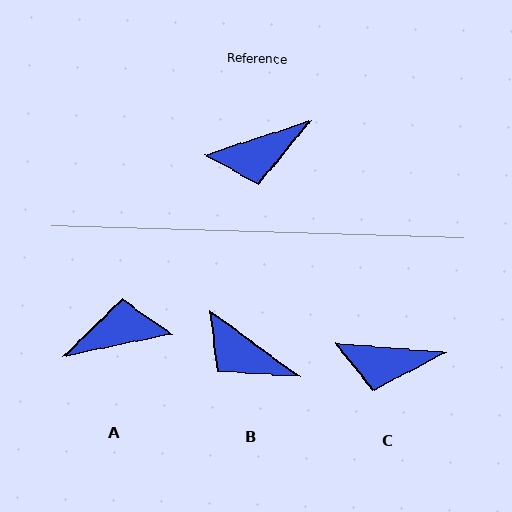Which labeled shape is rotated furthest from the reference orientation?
A, about 173 degrees away.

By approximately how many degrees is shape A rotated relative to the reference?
Approximately 173 degrees counter-clockwise.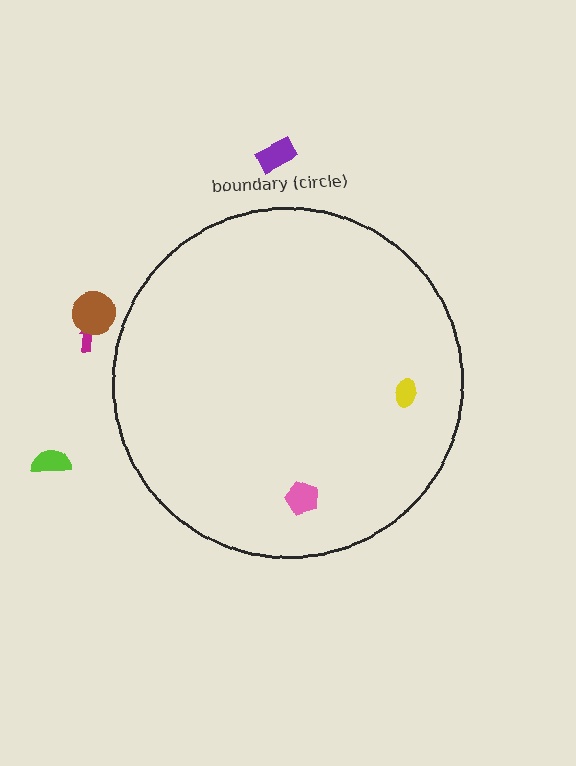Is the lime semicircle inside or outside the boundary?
Outside.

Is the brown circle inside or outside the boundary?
Outside.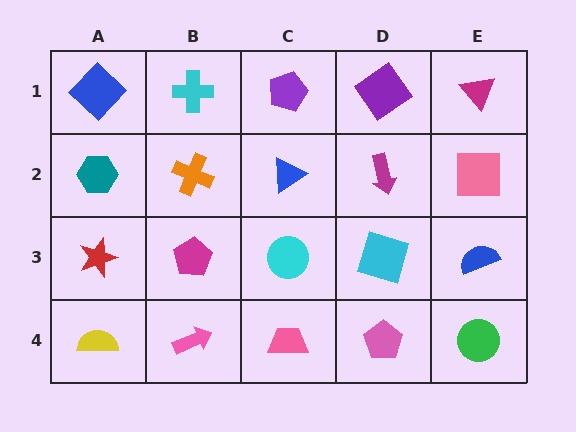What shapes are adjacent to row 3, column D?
A magenta arrow (row 2, column D), a pink pentagon (row 4, column D), a cyan circle (row 3, column C), a blue semicircle (row 3, column E).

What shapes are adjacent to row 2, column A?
A blue diamond (row 1, column A), a red star (row 3, column A), an orange cross (row 2, column B).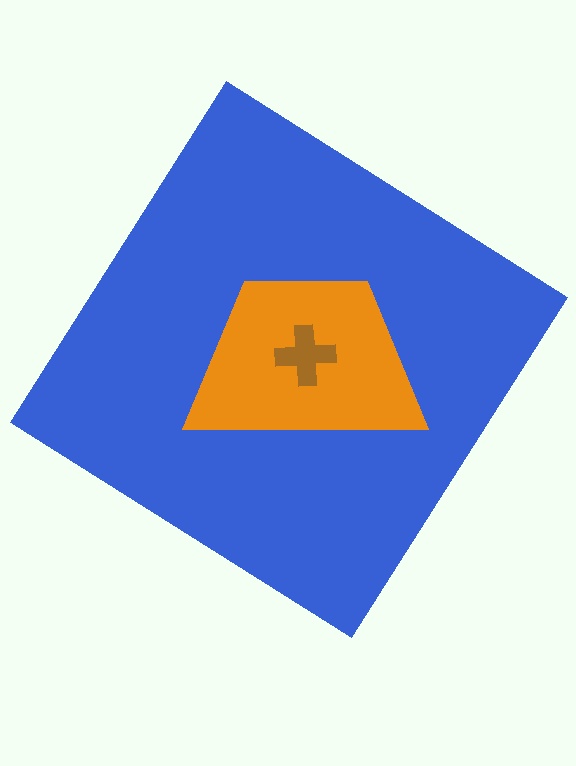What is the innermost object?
The brown cross.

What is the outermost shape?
The blue diamond.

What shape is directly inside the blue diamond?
The orange trapezoid.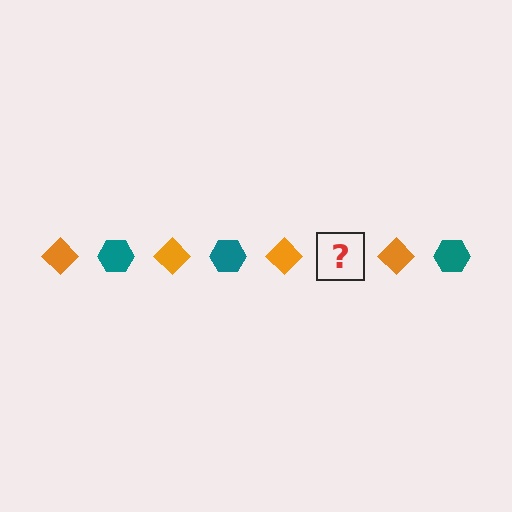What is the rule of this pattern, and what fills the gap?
The rule is that the pattern alternates between orange diamond and teal hexagon. The gap should be filled with a teal hexagon.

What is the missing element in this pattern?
The missing element is a teal hexagon.